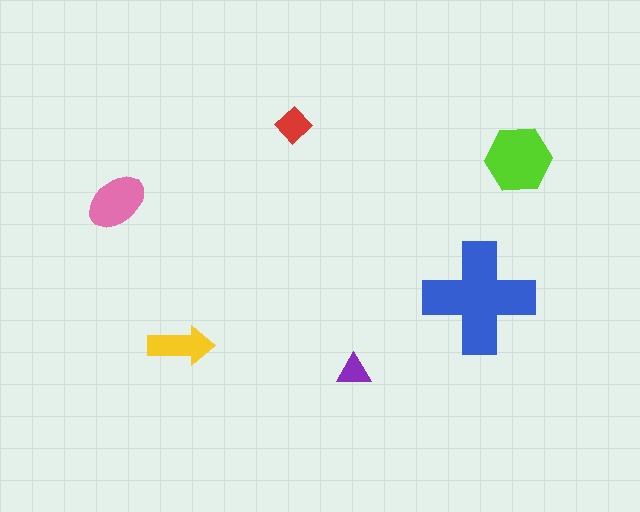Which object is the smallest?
The purple triangle.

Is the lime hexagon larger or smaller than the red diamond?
Larger.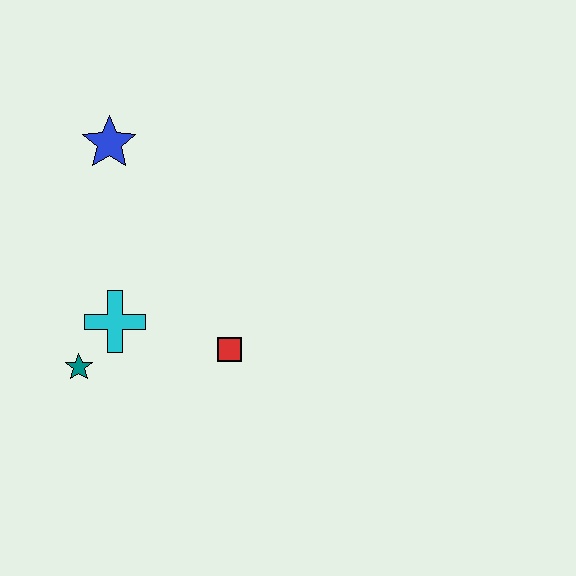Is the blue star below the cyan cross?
No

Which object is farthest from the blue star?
The red square is farthest from the blue star.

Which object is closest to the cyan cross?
The teal star is closest to the cyan cross.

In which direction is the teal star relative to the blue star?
The teal star is below the blue star.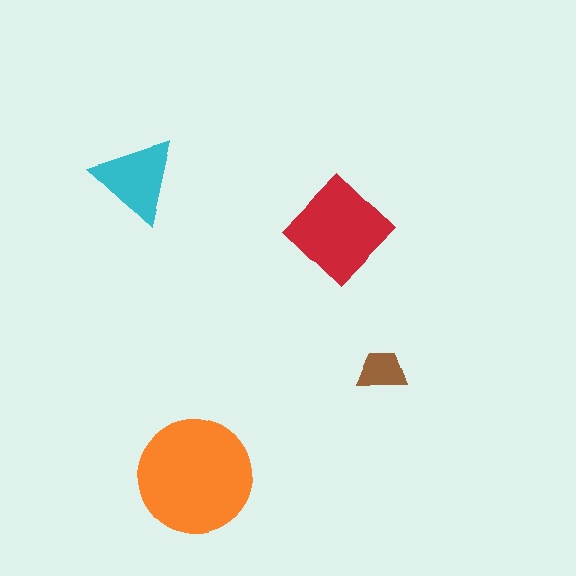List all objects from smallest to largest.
The brown trapezoid, the cyan triangle, the red diamond, the orange circle.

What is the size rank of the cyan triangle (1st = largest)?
3rd.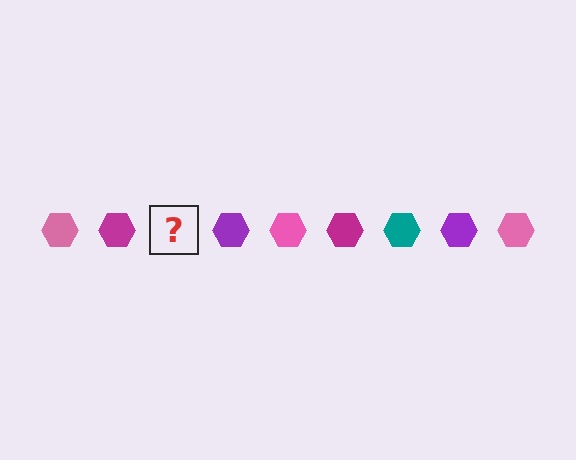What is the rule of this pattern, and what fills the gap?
The rule is that the pattern cycles through pink, magenta, teal, purple hexagons. The gap should be filled with a teal hexagon.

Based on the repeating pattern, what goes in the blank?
The blank should be a teal hexagon.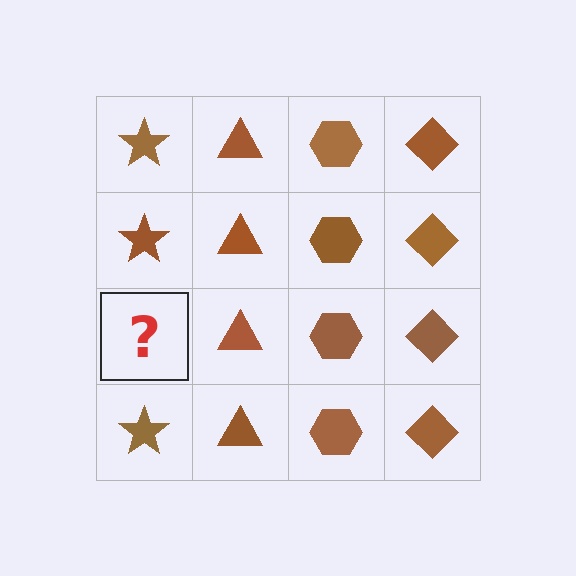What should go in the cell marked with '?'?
The missing cell should contain a brown star.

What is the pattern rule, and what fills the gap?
The rule is that each column has a consistent shape. The gap should be filled with a brown star.